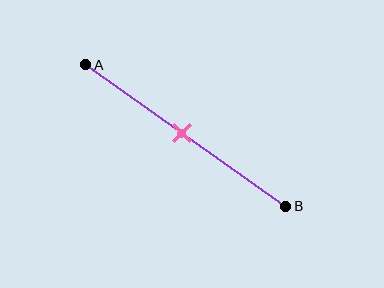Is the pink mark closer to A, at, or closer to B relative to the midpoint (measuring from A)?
The pink mark is approximately at the midpoint of segment AB.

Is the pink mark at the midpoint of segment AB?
Yes, the mark is approximately at the midpoint.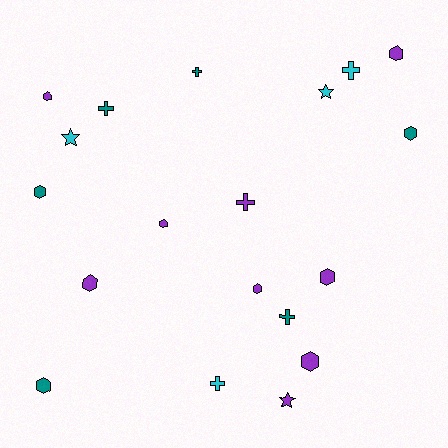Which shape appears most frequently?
Hexagon, with 10 objects.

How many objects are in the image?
There are 19 objects.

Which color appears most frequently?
Purple, with 9 objects.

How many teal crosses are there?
There are 3 teal crosses.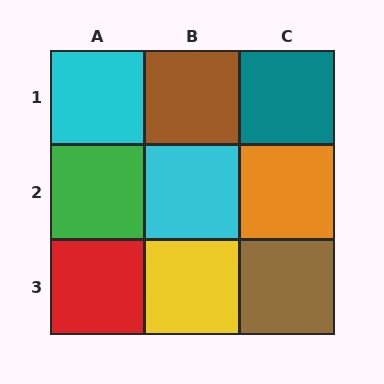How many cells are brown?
2 cells are brown.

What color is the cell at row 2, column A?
Green.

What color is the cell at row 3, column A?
Red.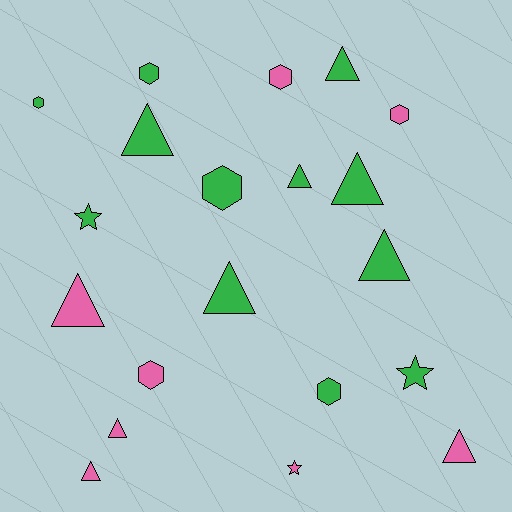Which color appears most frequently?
Green, with 12 objects.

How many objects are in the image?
There are 20 objects.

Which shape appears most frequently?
Triangle, with 10 objects.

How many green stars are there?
There are 2 green stars.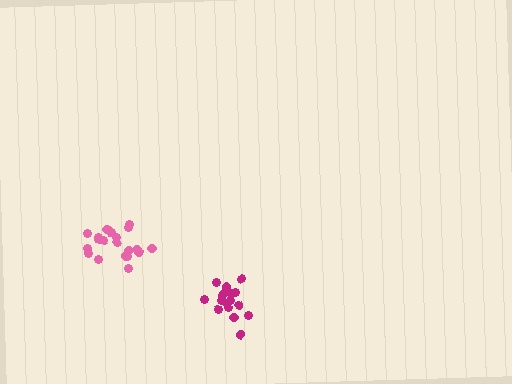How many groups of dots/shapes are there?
There are 2 groups.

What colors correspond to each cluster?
The clusters are colored: pink, magenta.